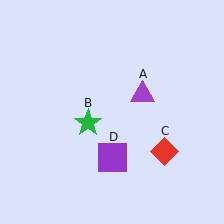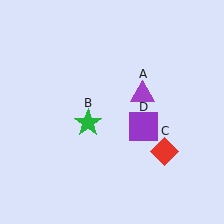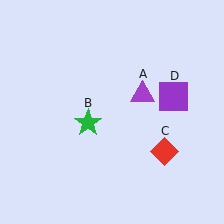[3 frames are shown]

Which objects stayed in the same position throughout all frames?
Purple triangle (object A) and green star (object B) and red diamond (object C) remained stationary.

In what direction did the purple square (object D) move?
The purple square (object D) moved up and to the right.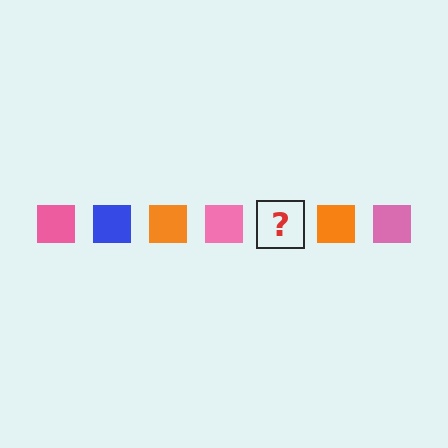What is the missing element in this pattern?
The missing element is a blue square.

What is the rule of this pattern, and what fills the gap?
The rule is that the pattern cycles through pink, blue, orange squares. The gap should be filled with a blue square.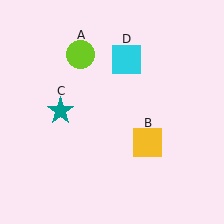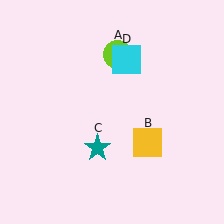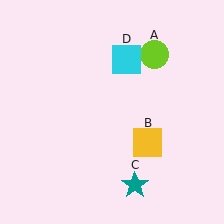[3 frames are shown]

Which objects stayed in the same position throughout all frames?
Yellow square (object B) and cyan square (object D) remained stationary.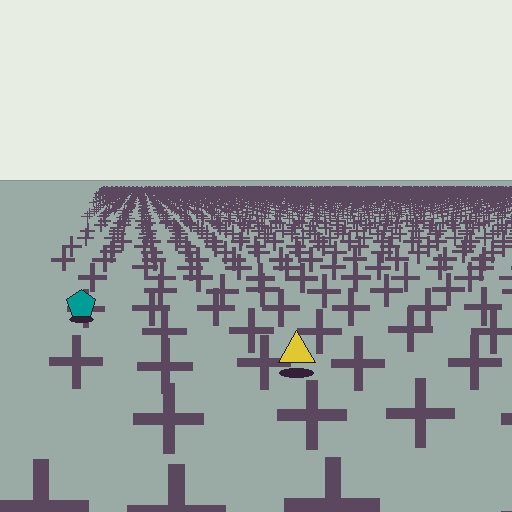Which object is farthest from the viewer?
The teal pentagon is farthest from the viewer. It appears smaller and the ground texture around it is denser.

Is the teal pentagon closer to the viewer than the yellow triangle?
No. The yellow triangle is closer — you can tell from the texture gradient: the ground texture is coarser near it.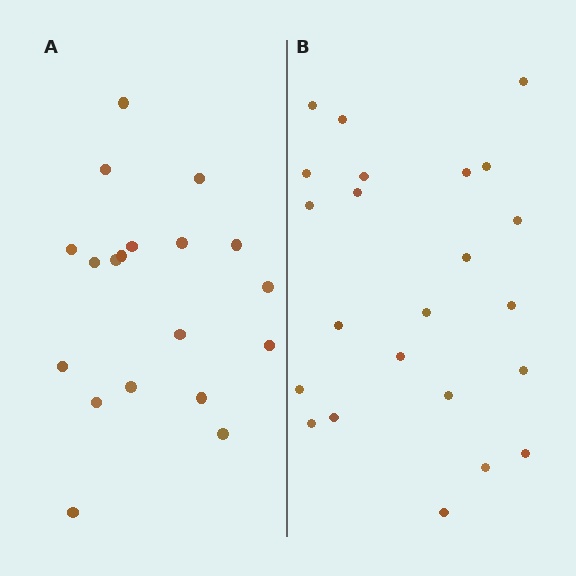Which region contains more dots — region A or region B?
Region B (the right region) has more dots.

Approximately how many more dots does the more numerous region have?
Region B has about 4 more dots than region A.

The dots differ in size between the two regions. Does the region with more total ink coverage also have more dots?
No. Region A has more total ink coverage because its dots are larger, but region B actually contains more individual dots. Total area can be misleading — the number of items is what matters here.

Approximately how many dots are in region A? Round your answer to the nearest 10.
About 20 dots. (The exact count is 19, which rounds to 20.)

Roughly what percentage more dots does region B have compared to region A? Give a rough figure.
About 20% more.